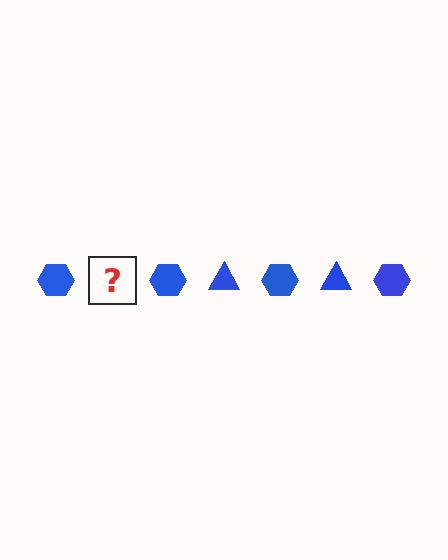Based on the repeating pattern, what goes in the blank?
The blank should be a blue triangle.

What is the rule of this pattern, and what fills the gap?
The rule is that the pattern cycles through hexagon, triangle shapes in blue. The gap should be filled with a blue triangle.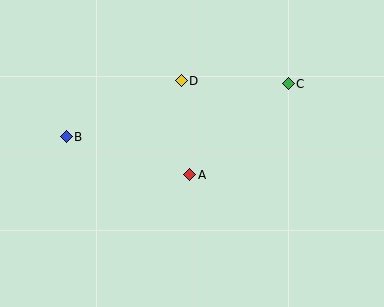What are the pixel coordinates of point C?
Point C is at (288, 84).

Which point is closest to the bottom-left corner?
Point B is closest to the bottom-left corner.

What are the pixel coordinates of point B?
Point B is at (66, 137).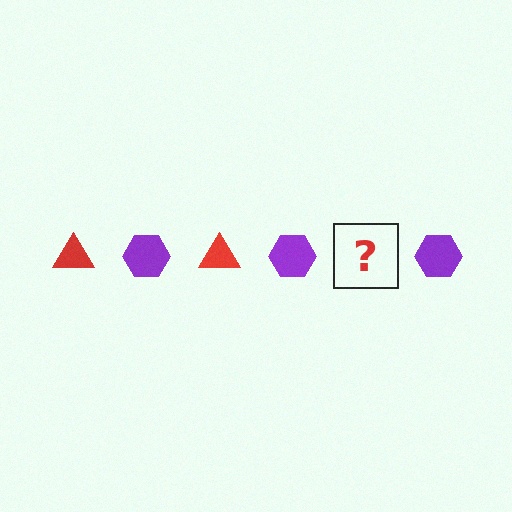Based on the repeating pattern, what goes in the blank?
The blank should be a red triangle.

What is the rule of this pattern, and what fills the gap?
The rule is that the pattern alternates between red triangle and purple hexagon. The gap should be filled with a red triangle.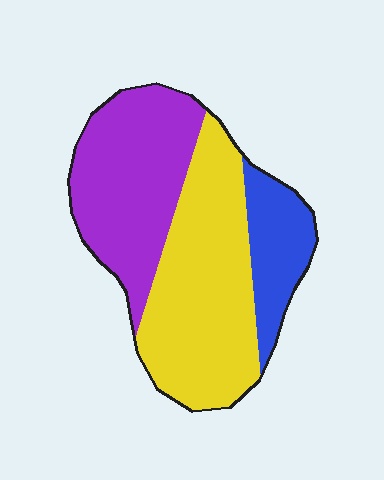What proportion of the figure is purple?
Purple takes up between a third and a half of the figure.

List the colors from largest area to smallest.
From largest to smallest: yellow, purple, blue.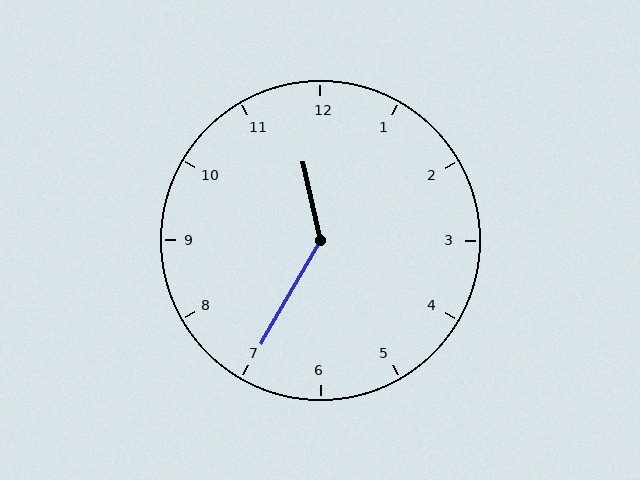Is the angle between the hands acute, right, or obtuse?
It is obtuse.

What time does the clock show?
11:35.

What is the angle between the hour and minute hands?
Approximately 138 degrees.